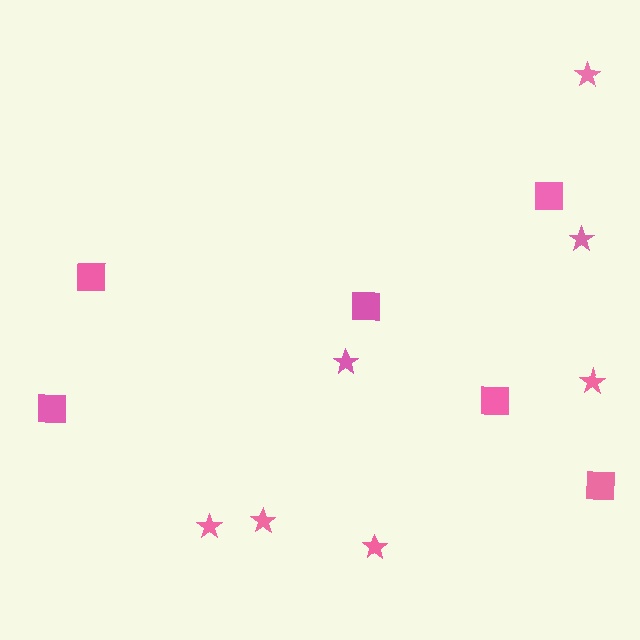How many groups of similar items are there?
There are 2 groups: one group of stars (7) and one group of squares (6).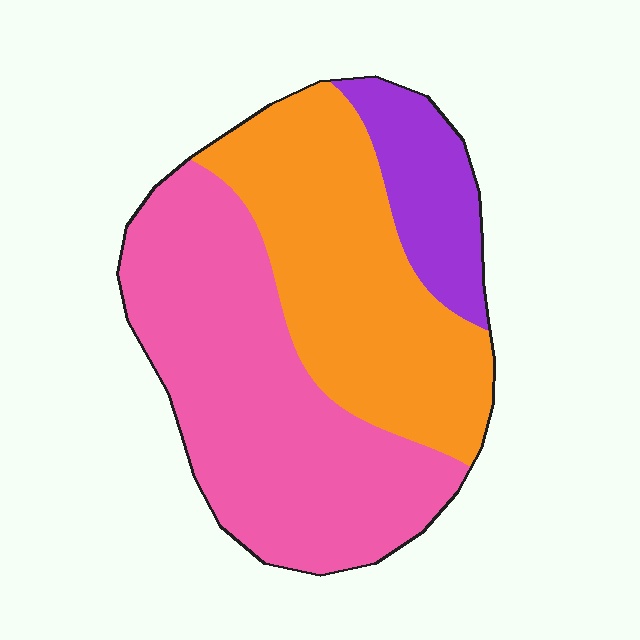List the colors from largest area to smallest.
From largest to smallest: pink, orange, purple.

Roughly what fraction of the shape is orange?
Orange covers roughly 40% of the shape.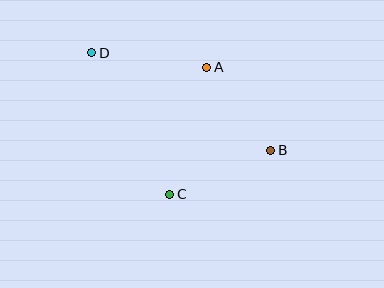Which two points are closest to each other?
Points A and B are closest to each other.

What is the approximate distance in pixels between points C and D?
The distance between C and D is approximately 162 pixels.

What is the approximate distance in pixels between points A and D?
The distance between A and D is approximately 116 pixels.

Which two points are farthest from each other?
Points B and D are farthest from each other.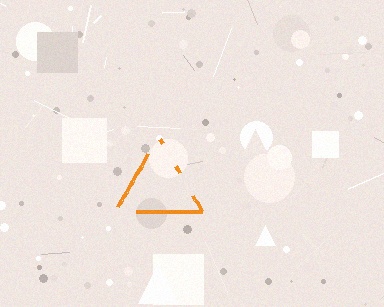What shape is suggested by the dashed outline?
The dashed outline suggests a triangle.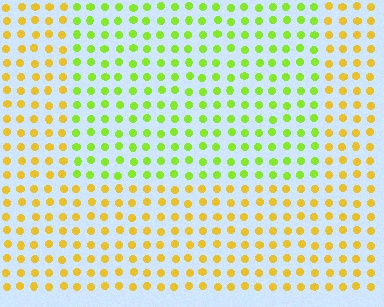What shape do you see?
I see a rectangle.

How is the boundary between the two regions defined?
The boundary is defined purely by a slight shift in hue (about 44 degrees). Spacing, size, and orientation are identical on both sides.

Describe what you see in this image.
The image is filled with small yellow elements in a uniform arrangement. A rectangle-shaped region is visible where the elements are tinted to a slightly different hue, forming a subtle color boundary.